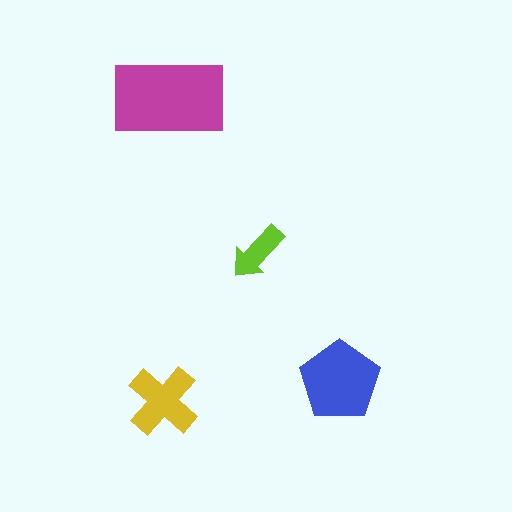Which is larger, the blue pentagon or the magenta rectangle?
The magenta rectangle.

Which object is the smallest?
The lime arrow.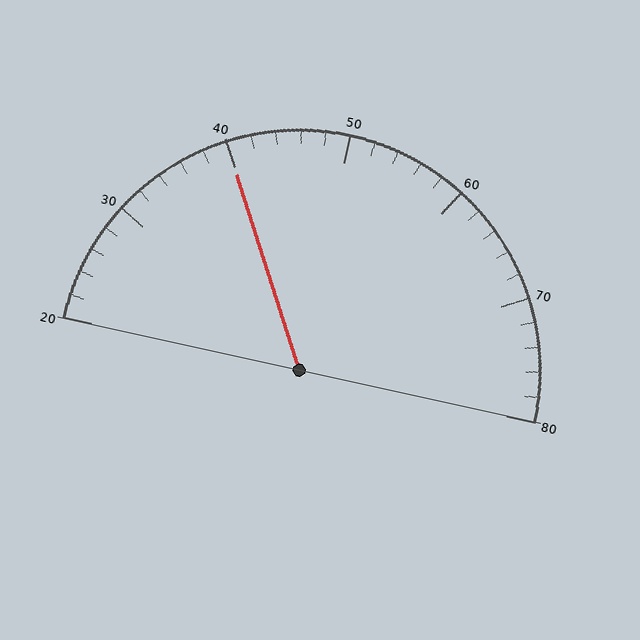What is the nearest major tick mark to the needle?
The nearest major tick mark is 40.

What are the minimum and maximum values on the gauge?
The gauge ranges from 20 to 80.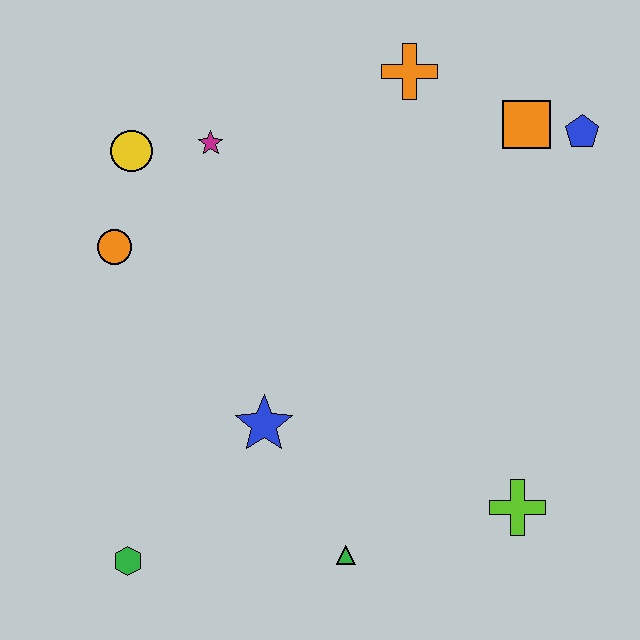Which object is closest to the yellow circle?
The magenta star is closest to the yellow circle.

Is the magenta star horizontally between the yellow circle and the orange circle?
No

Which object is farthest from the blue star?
The blue pentagon is farthest from the blue star.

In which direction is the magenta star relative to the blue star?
The magenta star is above the blue star.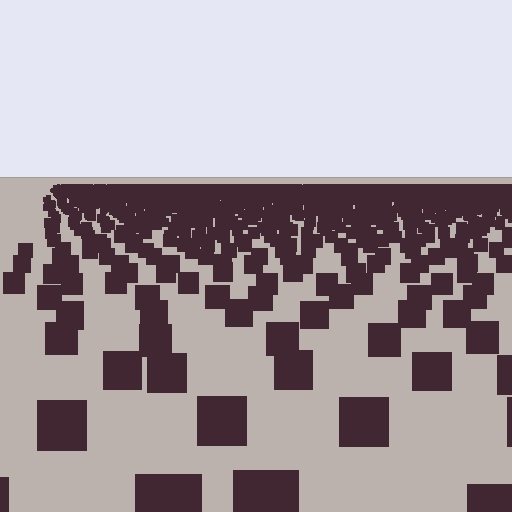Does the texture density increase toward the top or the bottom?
Density increases toward the top.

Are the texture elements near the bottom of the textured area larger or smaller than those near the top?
Larger. Near the bottom, elements are closer to the viewer and appear at a bigger on-screen size.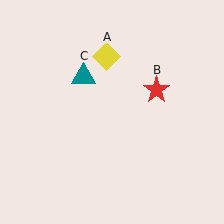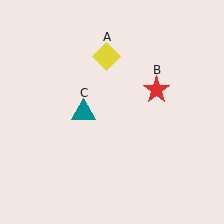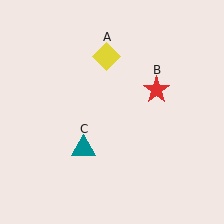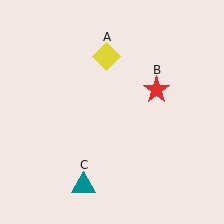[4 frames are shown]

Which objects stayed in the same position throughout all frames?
Yellow diamond (object A) and red star (object B) remained stationary.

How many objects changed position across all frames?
1 object changed position: teal triangle (object C).